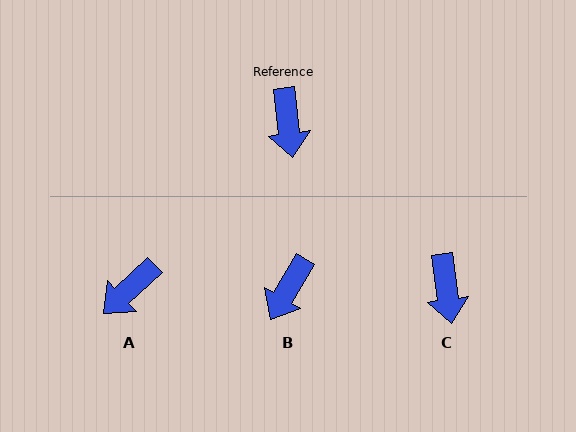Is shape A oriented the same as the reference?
No, it is off by about 54 degrees.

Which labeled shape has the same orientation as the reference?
C.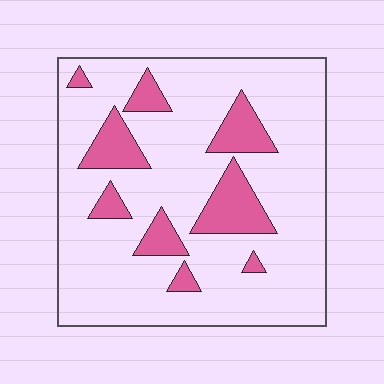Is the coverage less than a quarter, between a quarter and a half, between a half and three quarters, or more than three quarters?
Less than a quarter.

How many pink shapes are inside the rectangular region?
9.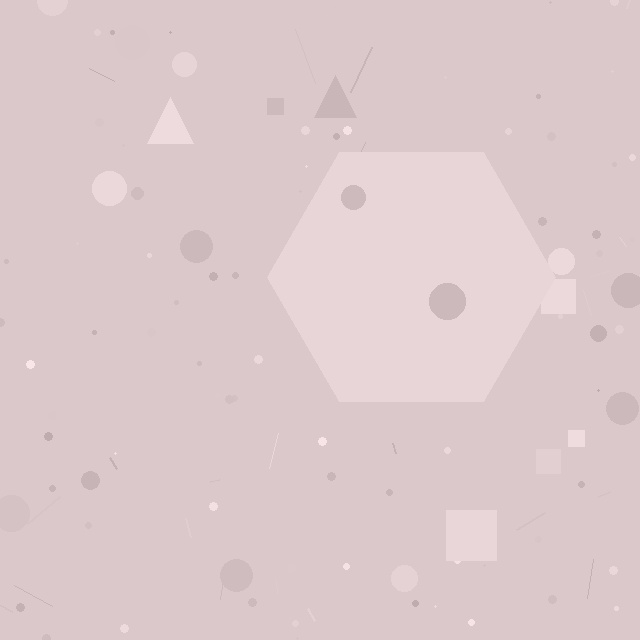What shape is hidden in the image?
A hexagon is hidden in the image.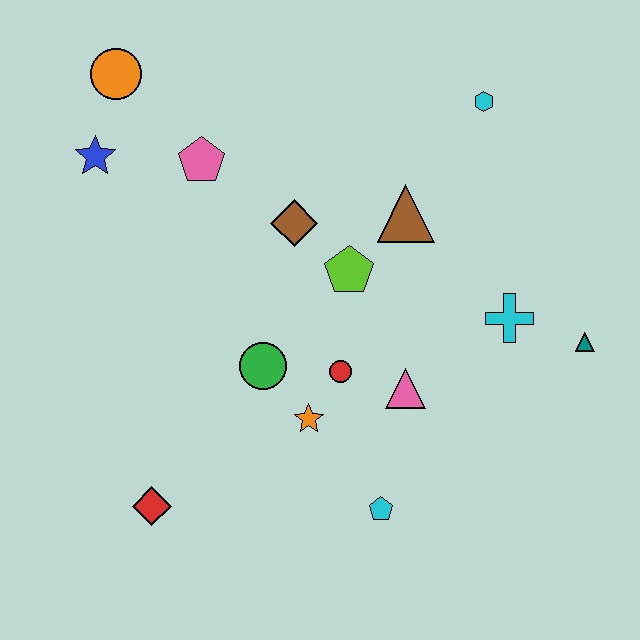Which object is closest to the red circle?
The orange star is closest to the red circle.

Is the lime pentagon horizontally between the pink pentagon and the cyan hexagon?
Yes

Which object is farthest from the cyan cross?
The orange circle is farthest from the cyan cross.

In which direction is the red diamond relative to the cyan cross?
The red diamond is to the left of the cyan cross.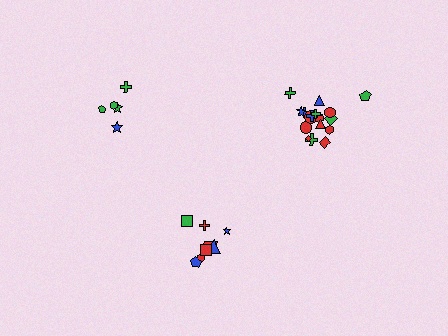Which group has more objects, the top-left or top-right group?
The top-right group.